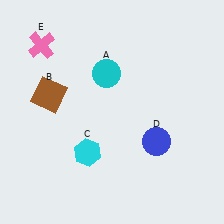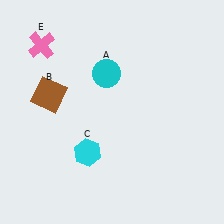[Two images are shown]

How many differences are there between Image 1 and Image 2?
There is 1 difference between the two images.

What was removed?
The blue circle (D) was removed in Image 2.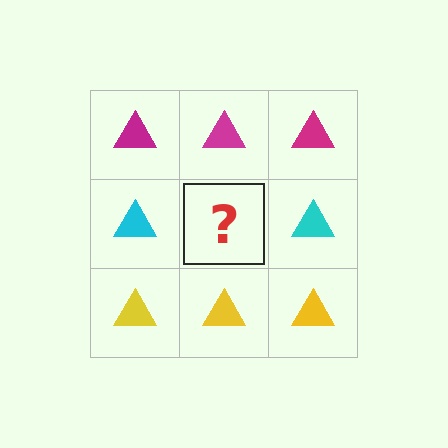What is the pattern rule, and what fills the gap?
The rule is that each row has a consistent color. The gap should be filled with a cyan triangle.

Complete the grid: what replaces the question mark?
The question mark should be replaced with a cyan triangle.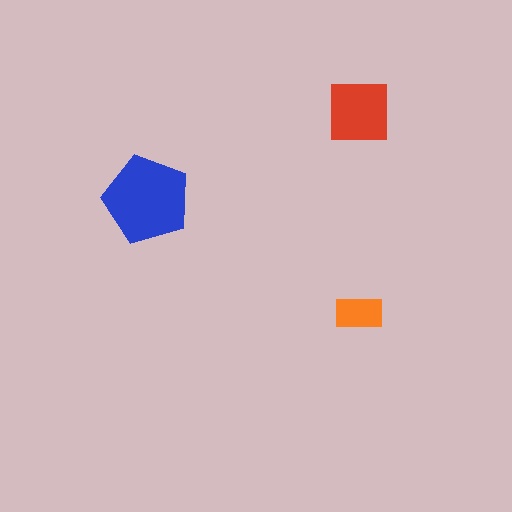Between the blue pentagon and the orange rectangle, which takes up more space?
The blue pentagon.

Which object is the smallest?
The orange rectangle.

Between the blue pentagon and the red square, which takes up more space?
The blue pentagon.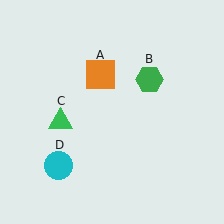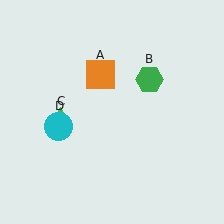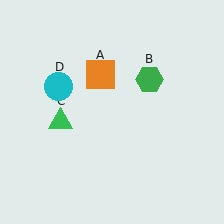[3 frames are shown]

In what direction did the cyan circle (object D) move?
The cyan circle (object D) moved up.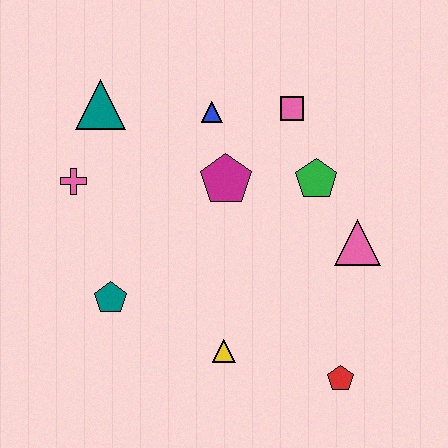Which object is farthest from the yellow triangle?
The teal triangle is farthest from the yellow triangle.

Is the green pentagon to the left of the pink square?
No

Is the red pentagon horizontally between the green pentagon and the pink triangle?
Yes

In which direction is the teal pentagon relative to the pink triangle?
The teal pentagon is to the left of the pink triangle.